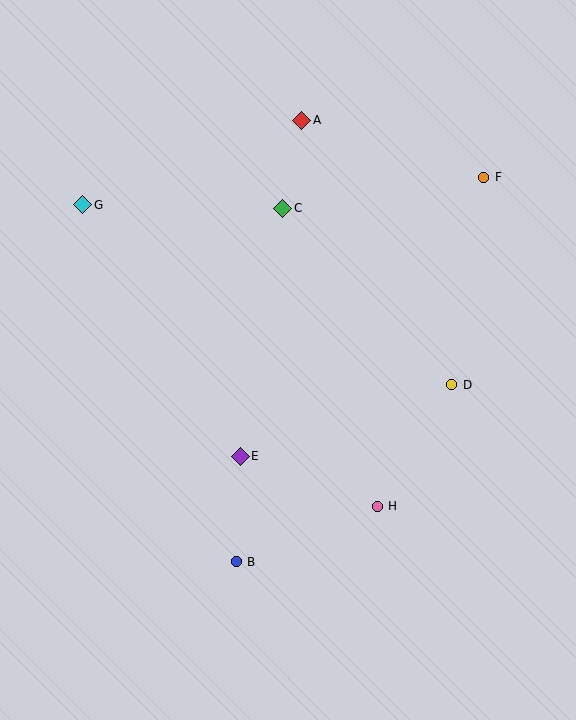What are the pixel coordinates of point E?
Point E is at (240, 456).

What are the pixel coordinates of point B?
Point B is at (236, 562).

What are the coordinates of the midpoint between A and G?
The midpoint between A and G is at (192, 163).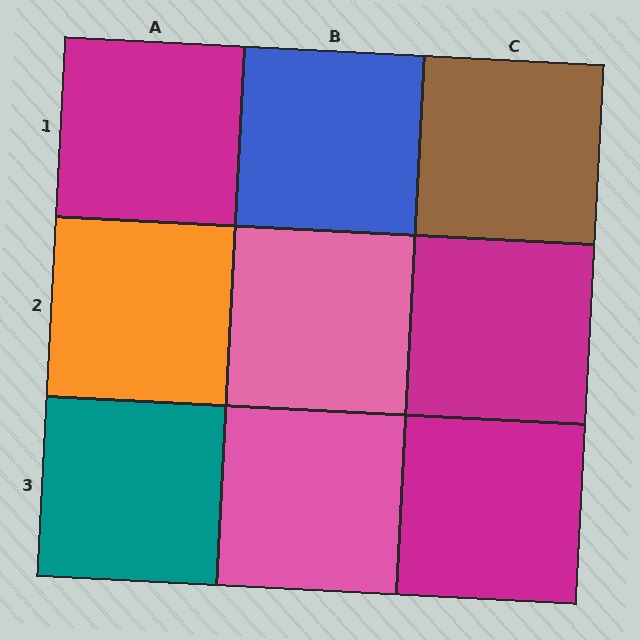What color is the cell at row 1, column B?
Blue.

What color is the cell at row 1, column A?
Magenta.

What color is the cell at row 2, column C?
Magenta.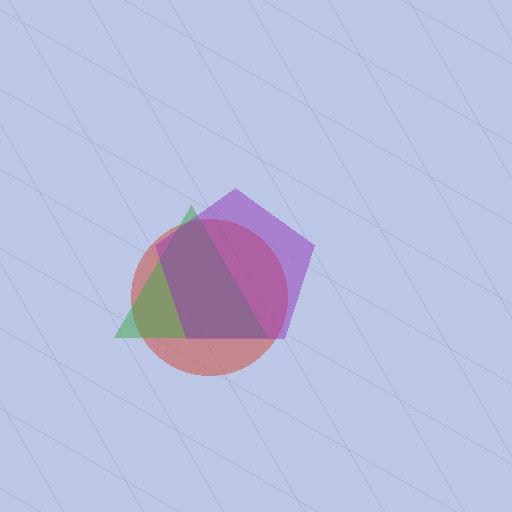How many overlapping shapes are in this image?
There are 3 overlapping shapes in the image.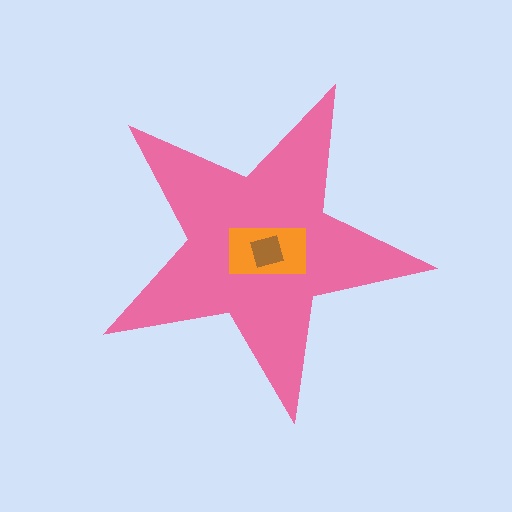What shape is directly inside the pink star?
The orange rectangle.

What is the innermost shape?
The brown diamond.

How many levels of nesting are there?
3.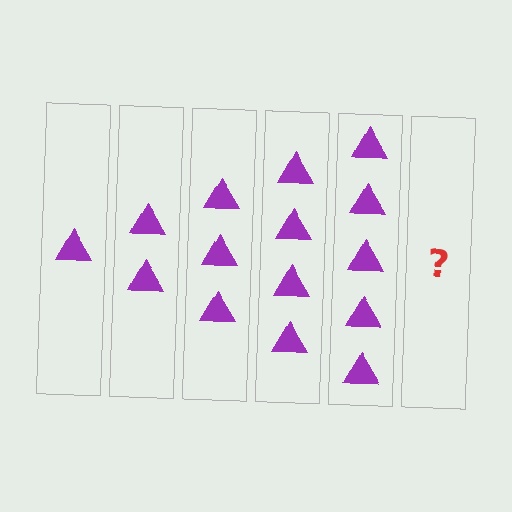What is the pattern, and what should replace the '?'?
The pattern is that each step adds one more triangle. The '?' should be 6 triangles.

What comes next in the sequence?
The next element should be 6 triangles.